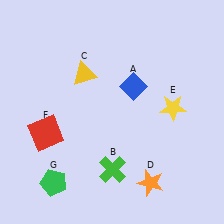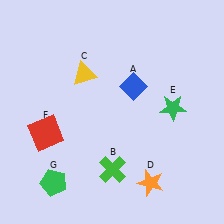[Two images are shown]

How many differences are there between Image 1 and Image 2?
There is 1 difference between the two images.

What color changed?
The star (E) changed from yellow in Image 1 to green in Image 2.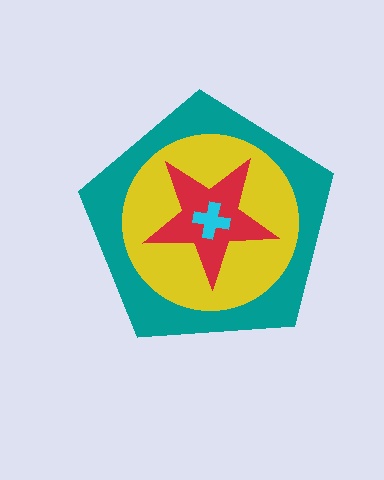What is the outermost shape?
The teal pentagon.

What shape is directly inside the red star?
The cyan cross.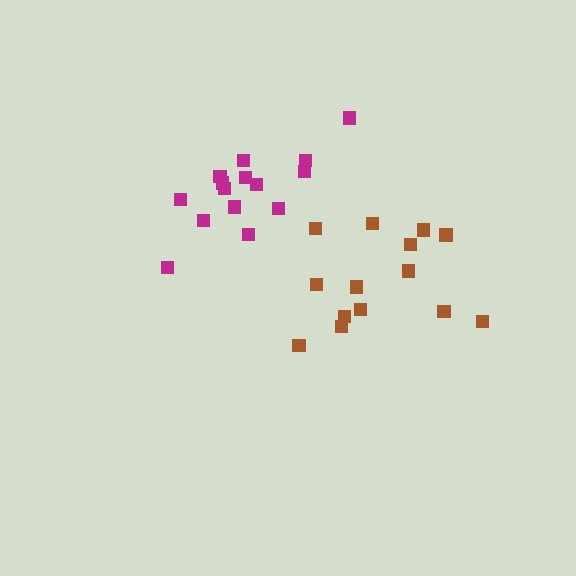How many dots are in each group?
Group 1: 15 dots, Group 2: 14 dots (29 total).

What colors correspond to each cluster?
The clusters are colored: magenta, brown.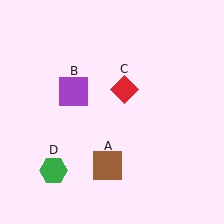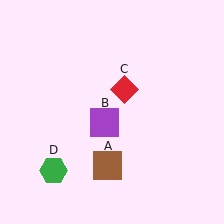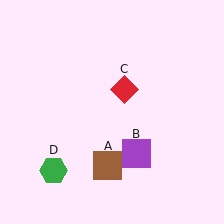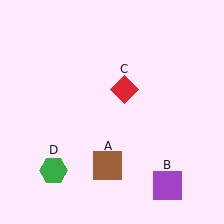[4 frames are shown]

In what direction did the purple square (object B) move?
The purple square (object B) moved down and to the right.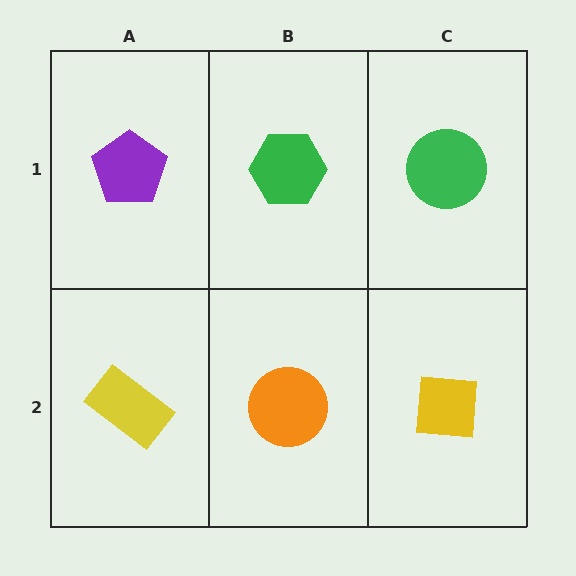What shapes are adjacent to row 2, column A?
A purple pentagon (row 1, column A), an orange circle (row 2, column B).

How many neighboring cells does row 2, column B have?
3.